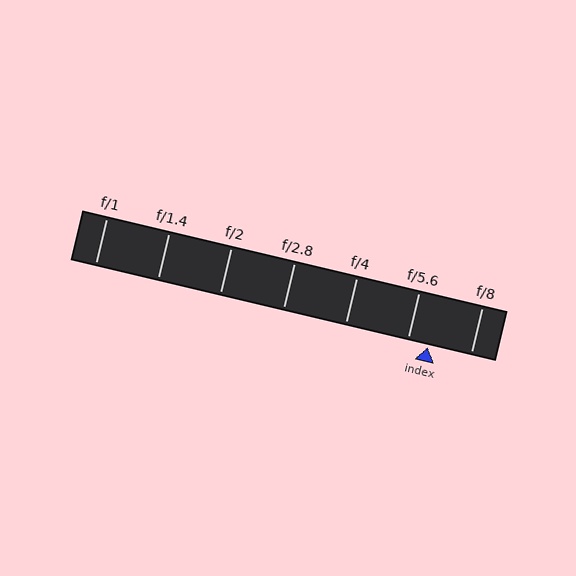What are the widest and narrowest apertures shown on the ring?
The widest aperture shown is f/1 and the narrowest is f/8.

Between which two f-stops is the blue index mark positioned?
The index mark is between f/5.6 and f/8.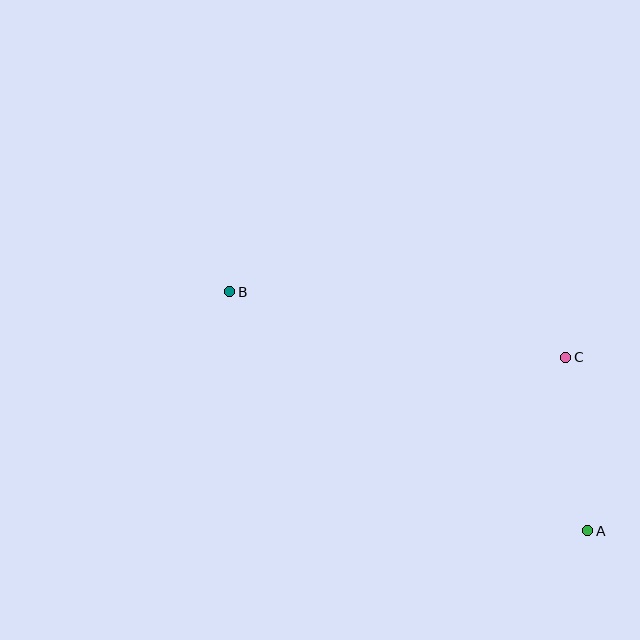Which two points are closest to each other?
Points A and C are closest to each other.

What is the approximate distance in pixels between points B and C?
The distance between B and C is approximately 343 pixels.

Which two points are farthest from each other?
Points A and B are farthest from each other.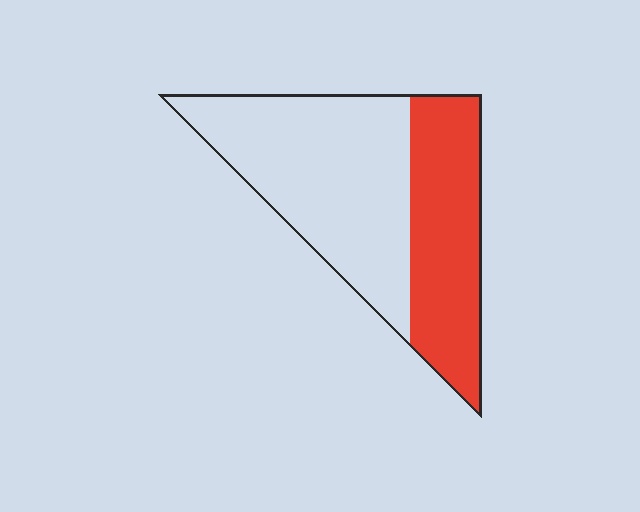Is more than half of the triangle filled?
No.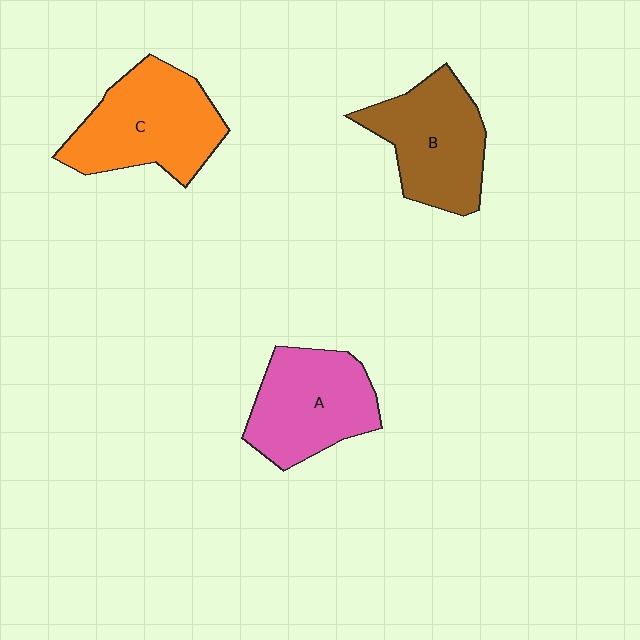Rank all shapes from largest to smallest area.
From largest to smallest: C (orange), B (brown), A (pink).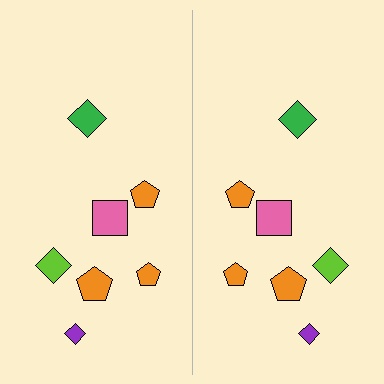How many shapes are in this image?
There are 14 shapes in this image.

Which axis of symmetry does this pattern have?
The pattern has a vertical axis of symmetry running through the center of the image.